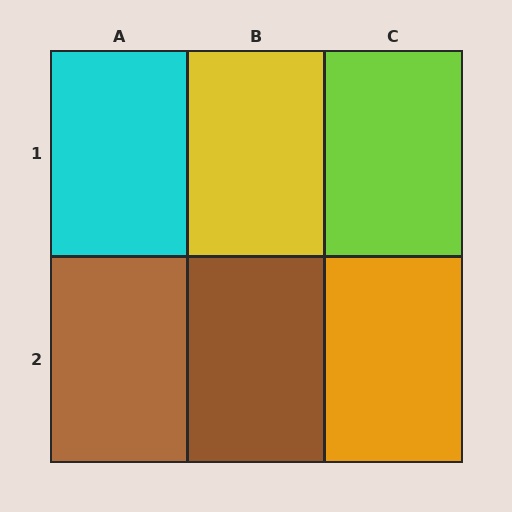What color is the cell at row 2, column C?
Orange.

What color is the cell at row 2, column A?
Brown.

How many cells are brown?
2 cells are brown.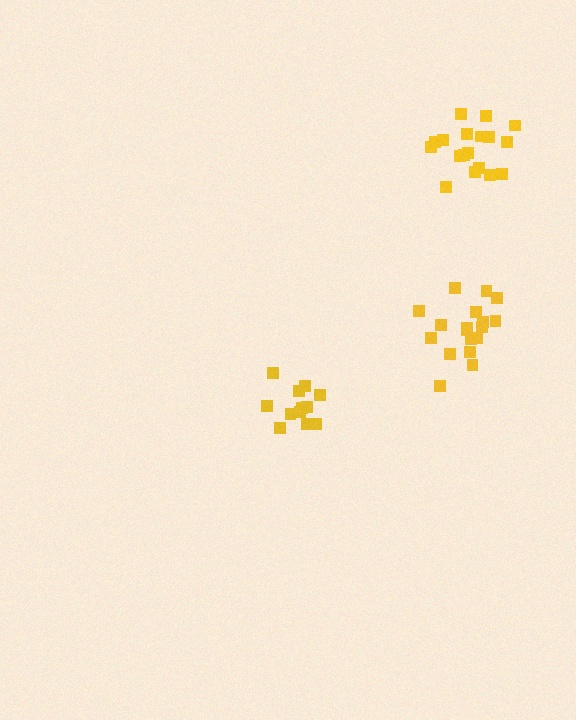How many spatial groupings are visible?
There are 3 spatial groupings.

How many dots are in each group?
Group 1: 12 dots, Group 2: 18 dots, Group 3: 18 dots (48 total).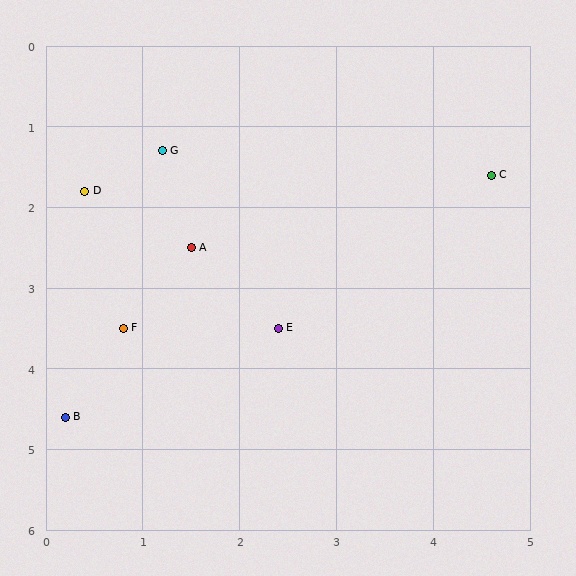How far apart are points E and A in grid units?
Points E and A are about 1.3 grid units apart.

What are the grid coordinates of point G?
Point G is at approximately (1.2, 1.3).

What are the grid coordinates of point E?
Point E is at approximately (2.4, 3.5).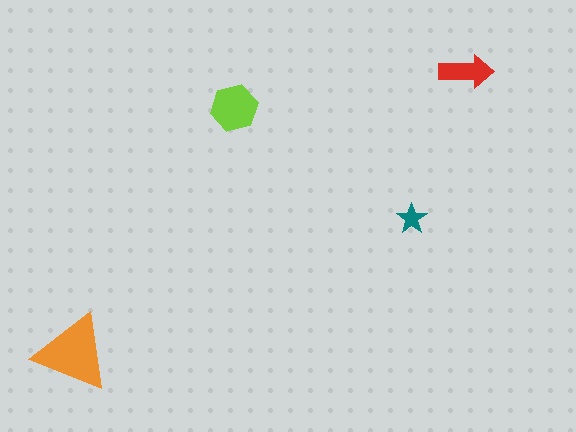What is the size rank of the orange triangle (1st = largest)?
1st.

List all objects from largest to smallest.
The orange triangle, the lime hexagon, the red arrow, the teal star.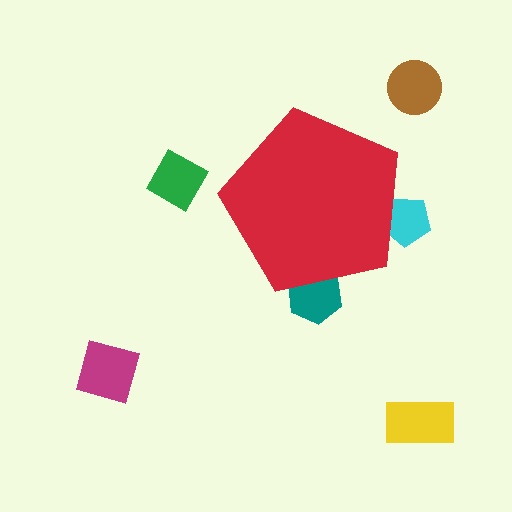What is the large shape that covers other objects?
A red pentagon.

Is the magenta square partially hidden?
No, the magenta square is fully visible.